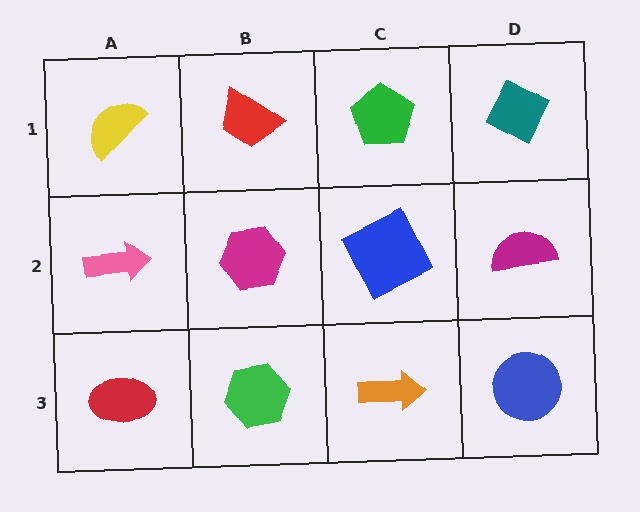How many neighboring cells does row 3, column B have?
3.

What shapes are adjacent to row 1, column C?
A blue square (row 2, column C), a red trapezoid (row 1, column B), a teal diamond (row 1, column D).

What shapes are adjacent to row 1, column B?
A magenta hexagon (row 2, column B), a yellow semicircle (row 1, column A), a green pentagon (row 1, column C).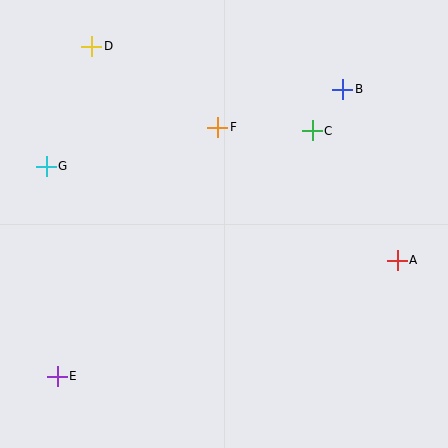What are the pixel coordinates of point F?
Point F is at (218, 127).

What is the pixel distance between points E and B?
The distance between E and B is 405 pixels.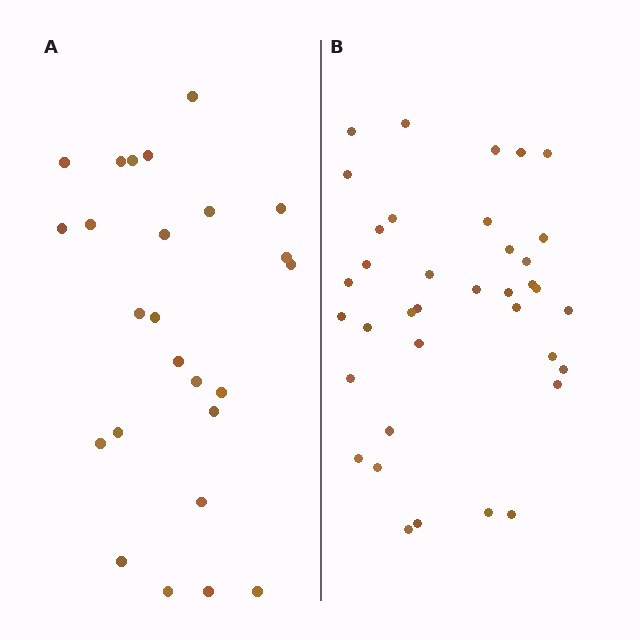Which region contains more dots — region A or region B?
Region B (the right region) has more dots.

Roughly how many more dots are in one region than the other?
Region B has roughly 12 or so more dots than region A.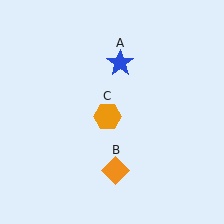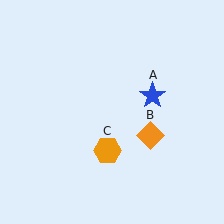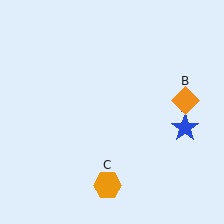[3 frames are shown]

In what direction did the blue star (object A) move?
The blue star (object A) moved down and to the right.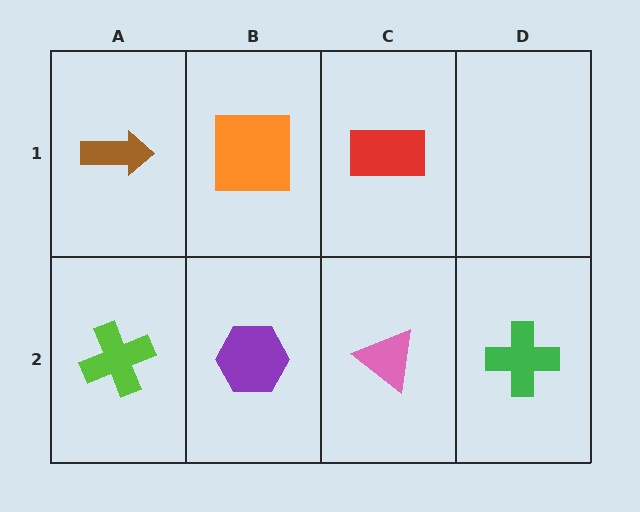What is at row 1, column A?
A brown arrow.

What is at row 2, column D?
A green cross.